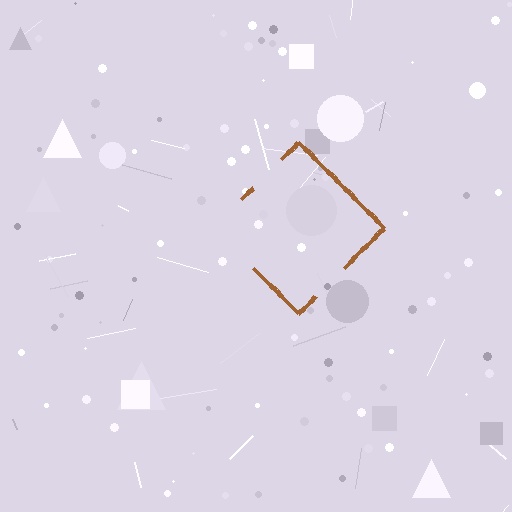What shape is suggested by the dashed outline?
The dashed outline suggests a diamond.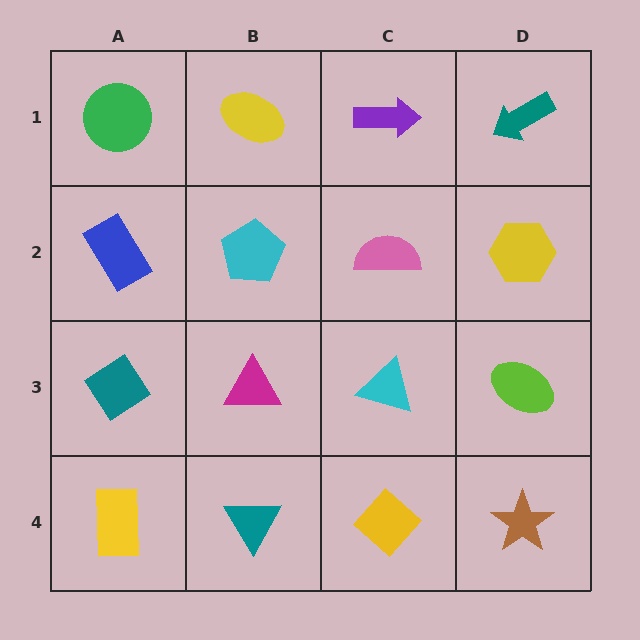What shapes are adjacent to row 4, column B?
A magenta triangle (row 3, column B), a yellow rectangle (row 4, column A), a yellow diamond (row 4, column C).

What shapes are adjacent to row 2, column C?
A purple arrow (row 1, column C), a cyan triangle (row 3, column C), a cyan pentagon (row 2, column B), a yellow hexagon (row 2, column D).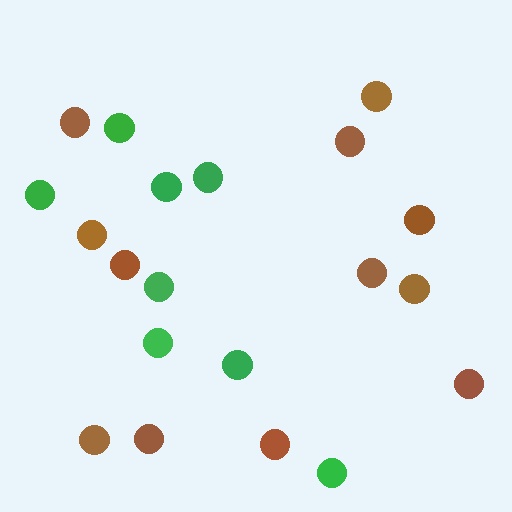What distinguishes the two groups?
There are 2 groups: one group of brown circles (12) and one group of green circles (8).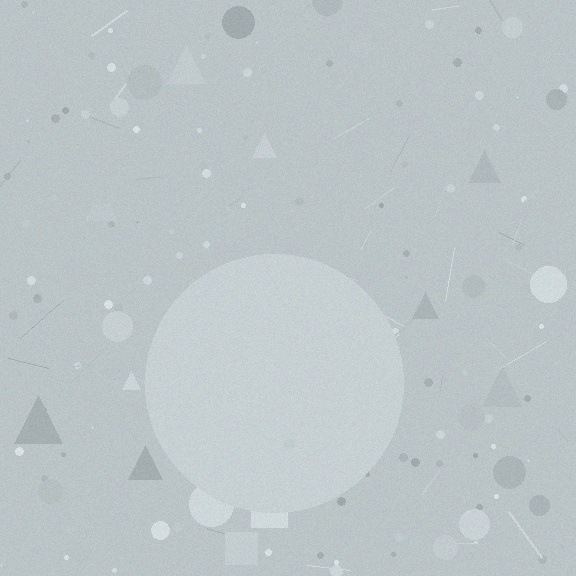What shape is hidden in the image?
A circle is hidden in the image.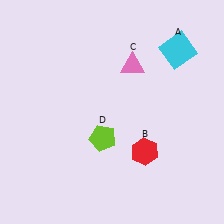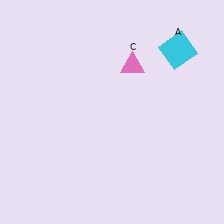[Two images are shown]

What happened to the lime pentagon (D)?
The lime pentagon (D) was removed in Image 2. It was in the bottom-left area of Image 1.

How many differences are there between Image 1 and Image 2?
There are 2 differences between the two images.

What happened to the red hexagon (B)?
The red hexagon (B) was removed in Image 2. It was in the bottom-right area of Image 1.